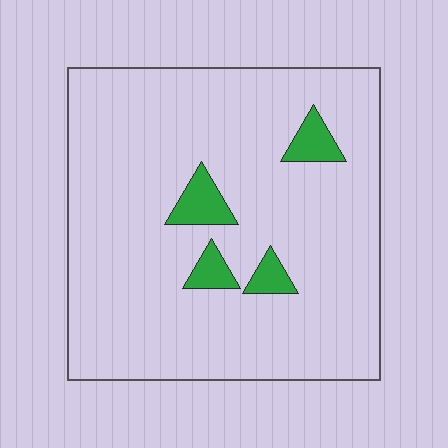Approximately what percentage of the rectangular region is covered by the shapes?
Approximately 5%.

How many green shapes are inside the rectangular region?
4.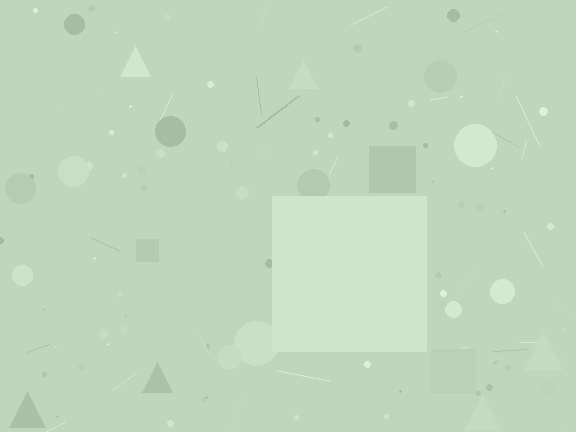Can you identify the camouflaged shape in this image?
The camouflaged shape is a square.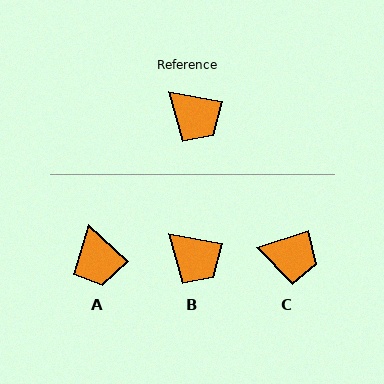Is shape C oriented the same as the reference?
No, it is off by about 28 degrees.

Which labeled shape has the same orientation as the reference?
B.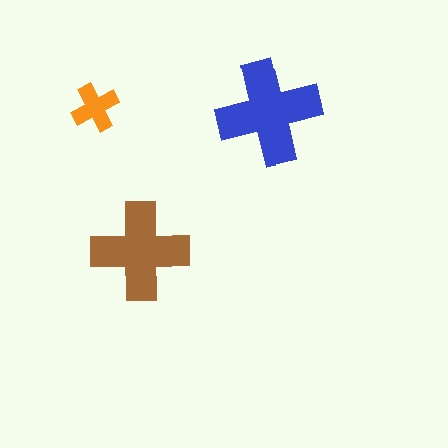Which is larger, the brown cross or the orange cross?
The brown one.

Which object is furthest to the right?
The blue cross is rightmost.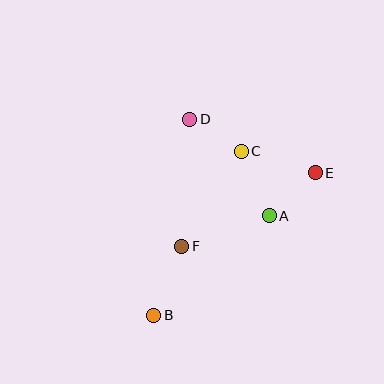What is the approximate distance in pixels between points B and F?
The distance between B and F is approximately 75 pixels.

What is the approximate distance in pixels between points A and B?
The distance between A and B is approximately 152 pixels.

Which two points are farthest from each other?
Points B and E are farthest from each other.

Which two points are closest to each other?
Points C and D are closest to each other.